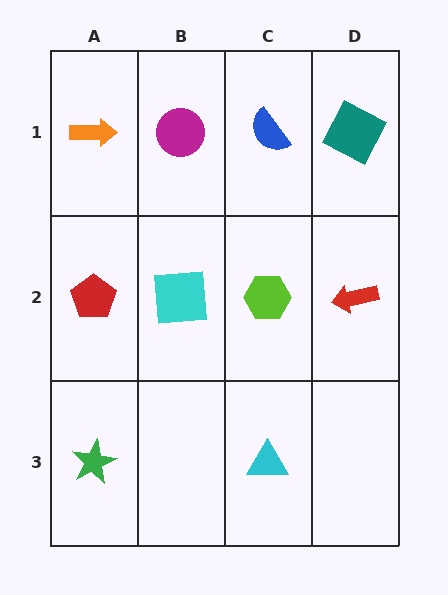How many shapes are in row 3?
2 shapes.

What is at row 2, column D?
A red arrow.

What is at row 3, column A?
A green star.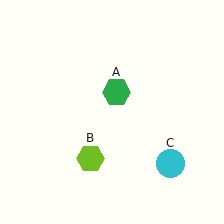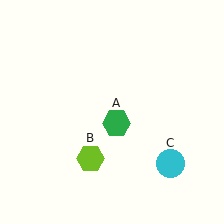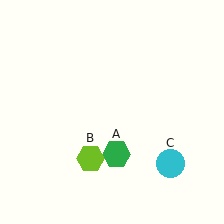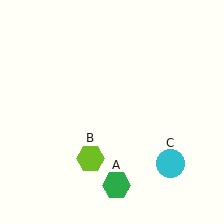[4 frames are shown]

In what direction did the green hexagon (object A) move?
The green hexagon (object A) moved down.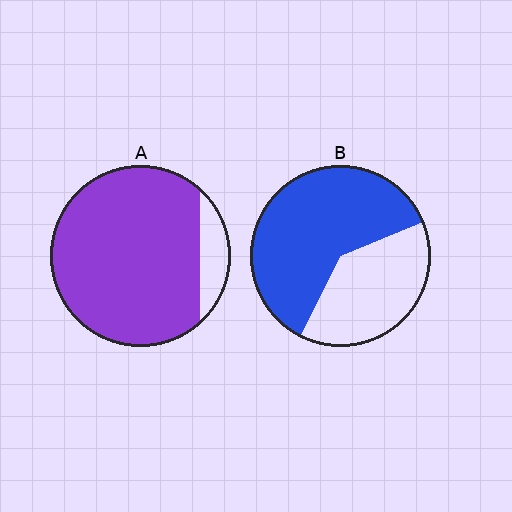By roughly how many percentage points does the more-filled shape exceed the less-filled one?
By roughly 25 percentage points (A over B).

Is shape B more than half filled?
Yes.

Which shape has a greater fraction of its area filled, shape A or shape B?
Shape A.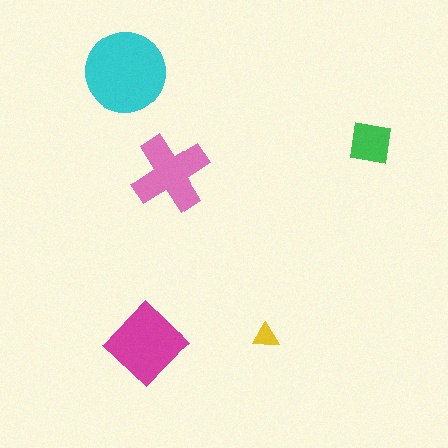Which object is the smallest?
The yellow triangle.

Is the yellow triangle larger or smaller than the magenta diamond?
Smaller.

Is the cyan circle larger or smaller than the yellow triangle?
Larger.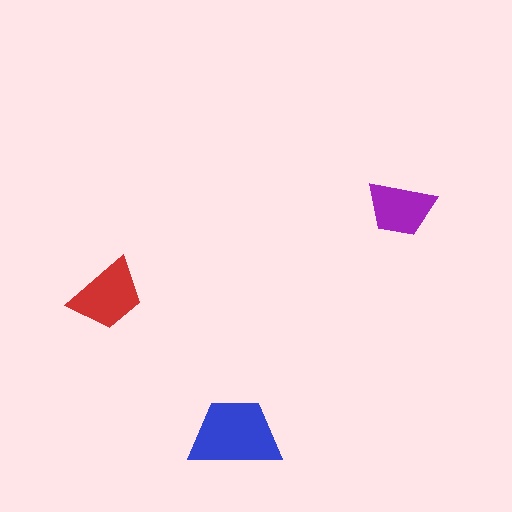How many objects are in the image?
There are 3 objects in the image.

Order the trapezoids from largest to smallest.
the blue one, the red one, the purple one.